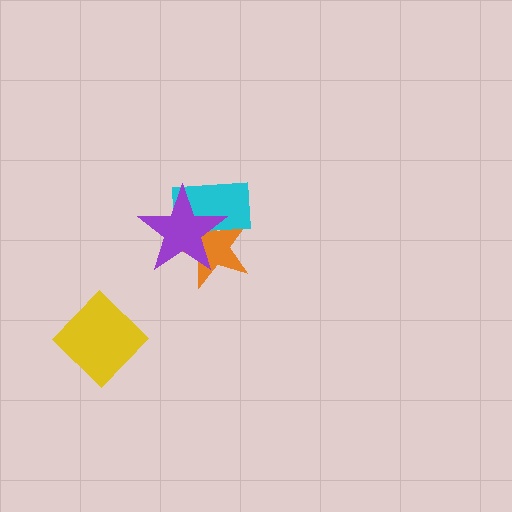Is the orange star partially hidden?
Yes, it is partially covered by another shape.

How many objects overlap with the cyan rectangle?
2 objects overlap with the cyan rectangle.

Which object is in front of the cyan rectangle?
The purple star is in front of the cyan rectangle.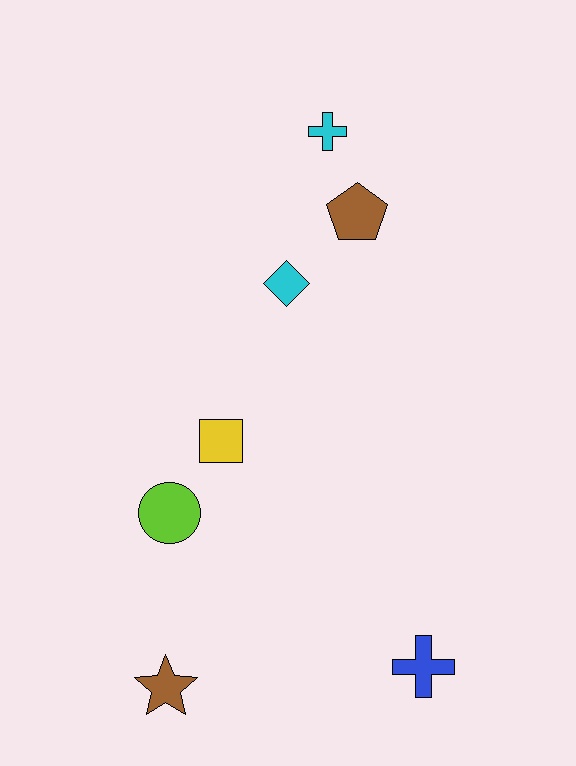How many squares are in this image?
There is 1 square.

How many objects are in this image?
There are 7 objects.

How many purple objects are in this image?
There are no purple objects.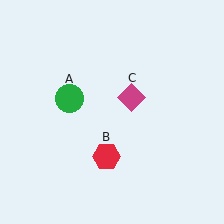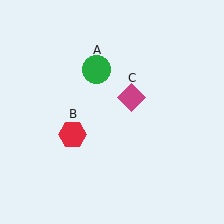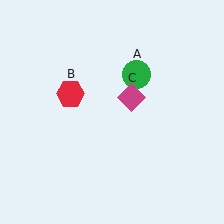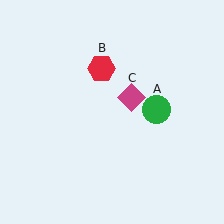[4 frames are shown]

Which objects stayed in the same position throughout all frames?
Magenta diamond (object C) remained stationary.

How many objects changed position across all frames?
2 objects changed position: green circle (object A), red hexagon (object B).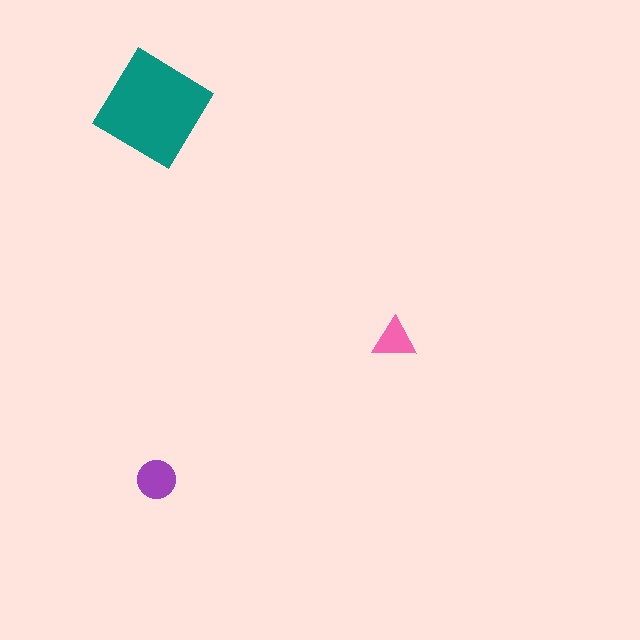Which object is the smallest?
The pink triangle.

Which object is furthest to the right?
The pink triangle is rightmost.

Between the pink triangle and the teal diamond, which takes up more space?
The teal diamond.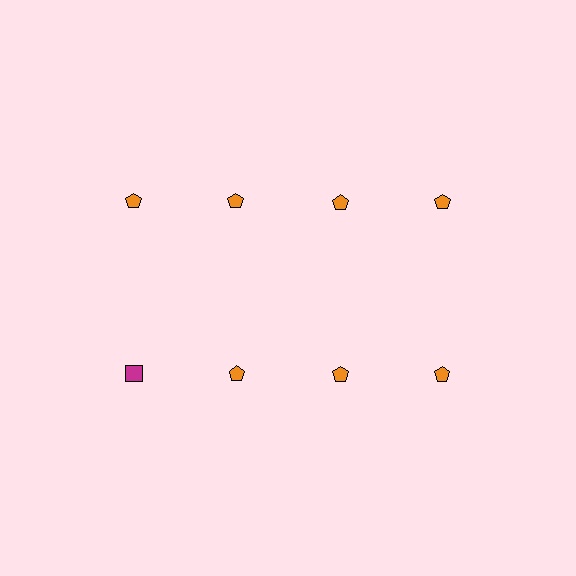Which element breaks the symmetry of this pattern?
The magenta square in the second row, leftmost column breaks the symmetry. All other shapes are orange pentagons.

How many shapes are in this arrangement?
There are 8 shapes arranged in a grid pattern.